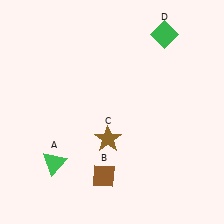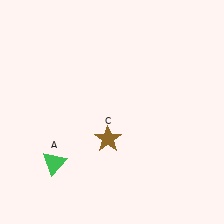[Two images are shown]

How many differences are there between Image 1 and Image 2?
There are 2 differences between the two images.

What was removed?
The green diamond (D), the brown diamond (B) were removed in Image 2.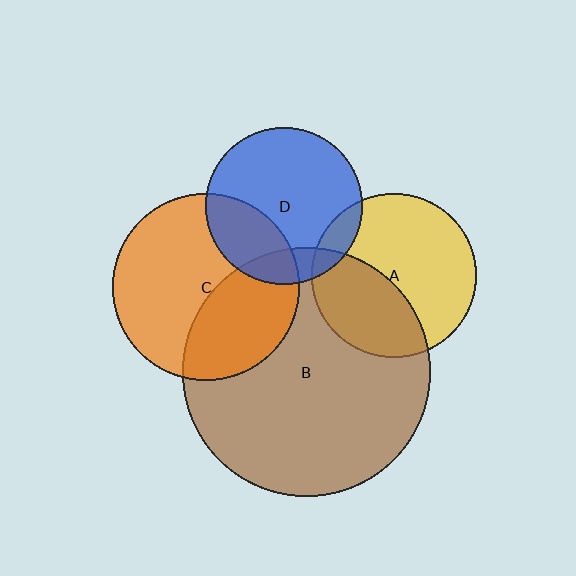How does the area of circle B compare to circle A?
Approximately 2.3 times.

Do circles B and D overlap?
Yes.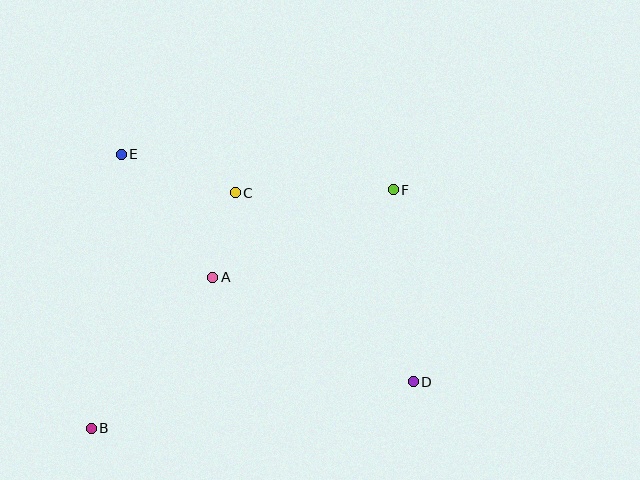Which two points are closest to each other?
Points A and C are closest to each other.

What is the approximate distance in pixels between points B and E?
The distance between B and E is approximately 275 pixels.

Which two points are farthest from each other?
Points B and F are farthest from each other.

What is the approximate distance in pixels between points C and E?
The distance between C and E is approximately 120 pixels.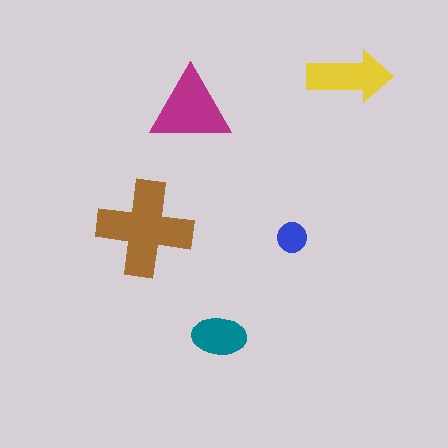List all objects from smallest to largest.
The blue circle, the teal ellipse, the yellow arrow, the magenta triangle, the brown cross.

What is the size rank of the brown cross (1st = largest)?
1st.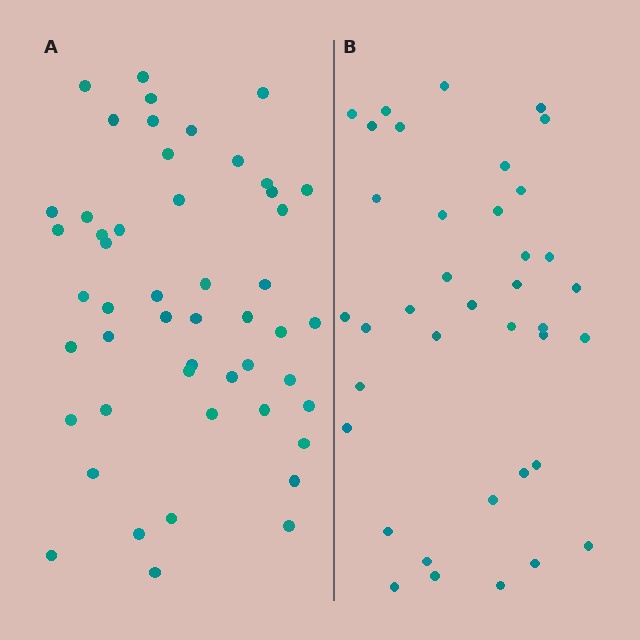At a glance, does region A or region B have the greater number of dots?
Region A (the left region) has more dots.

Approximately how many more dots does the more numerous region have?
Region A has roughly 12 or so more dots than region B.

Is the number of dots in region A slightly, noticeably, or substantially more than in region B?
Region A has noticeably more, but not dramatically so. The ratio is roughly 1.3 to 1.